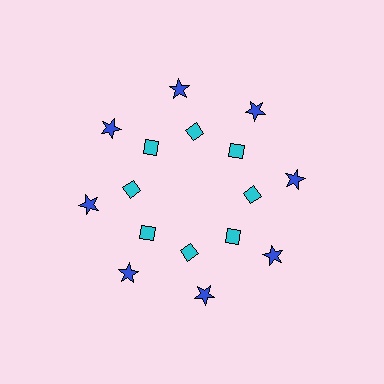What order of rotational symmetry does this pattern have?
This pattern has 8-fold rotational symmetry.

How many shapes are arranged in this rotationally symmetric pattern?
There are 16 shapes, arranged in 8 groups of 2.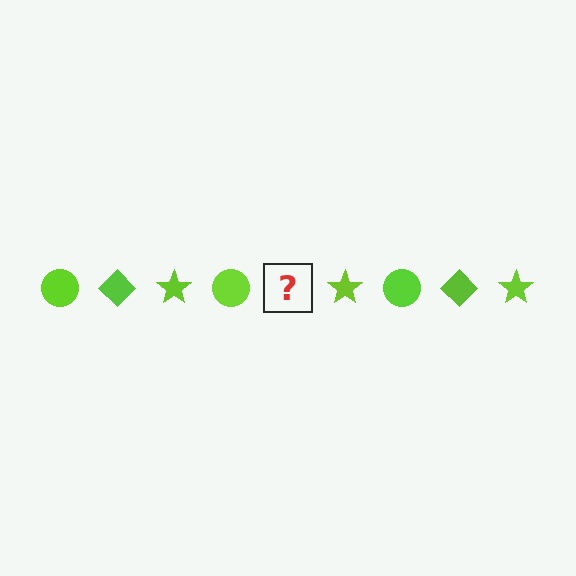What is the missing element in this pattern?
The missing element is a lime diamond.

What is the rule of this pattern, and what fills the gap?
The rule is that the pattern cycles through circle, diamond, star shapes in lime. The gap should be filled with a lime diamond.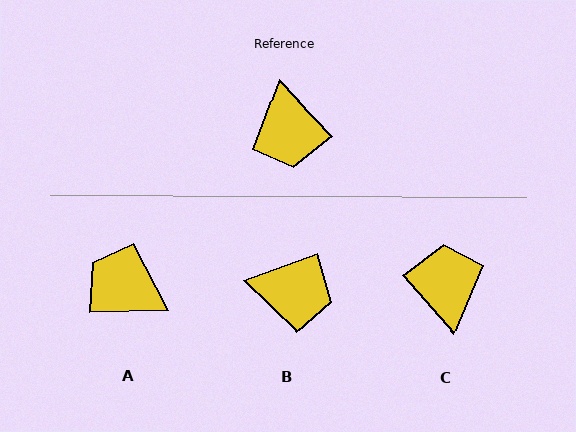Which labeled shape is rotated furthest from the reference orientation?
C, about 178 degrees away.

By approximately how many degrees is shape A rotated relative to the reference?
Approximately 132 degrees clockwise.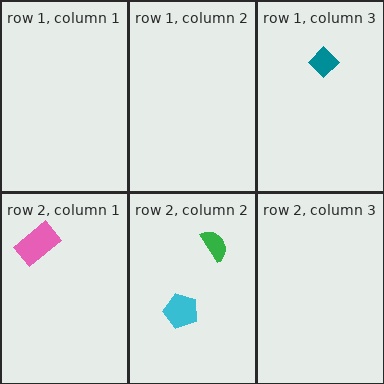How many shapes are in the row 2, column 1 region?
1.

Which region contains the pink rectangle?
The row 2, column 1 region.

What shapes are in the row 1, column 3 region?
The teal diamond.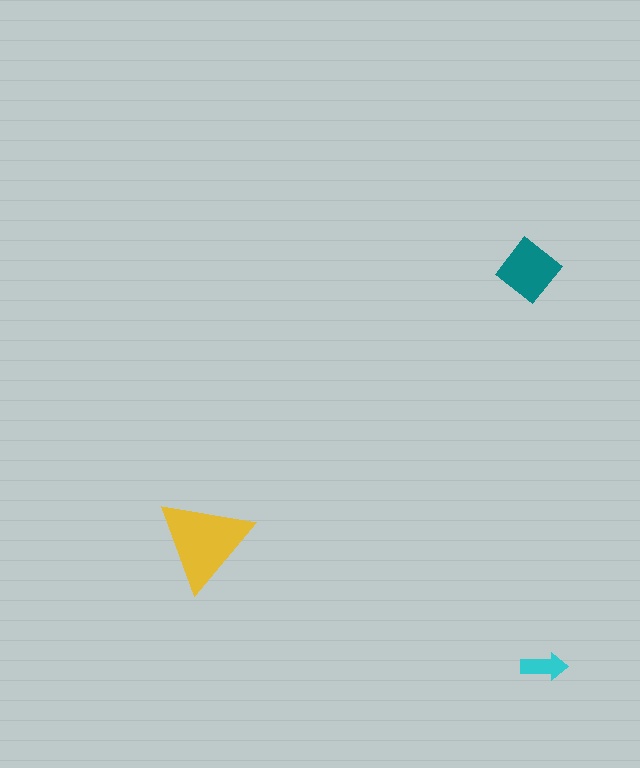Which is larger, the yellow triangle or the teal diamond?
The yellow triangle.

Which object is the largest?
The yellow triangle.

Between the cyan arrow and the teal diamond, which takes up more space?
The teal diamond.